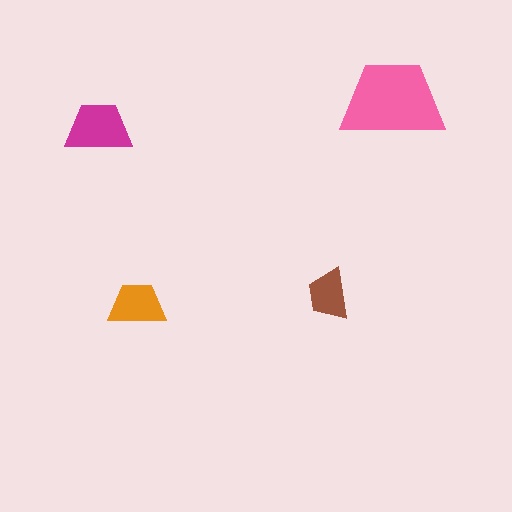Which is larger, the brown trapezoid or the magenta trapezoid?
The magenta one.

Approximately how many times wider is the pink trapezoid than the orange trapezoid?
About 2 times wider.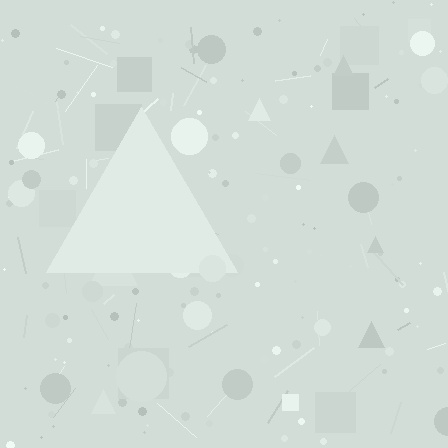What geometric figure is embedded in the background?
A triangle is embedded in the background.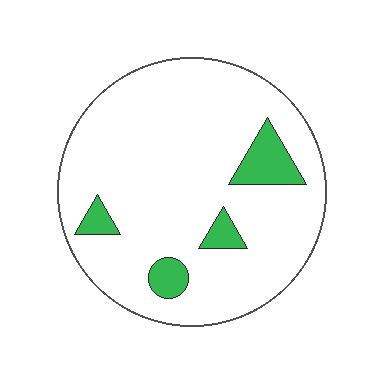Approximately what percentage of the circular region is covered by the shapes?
Approximately 10%.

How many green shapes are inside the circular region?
4.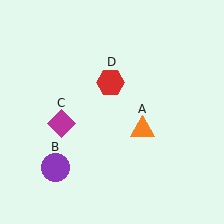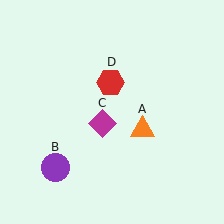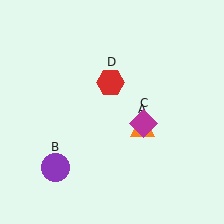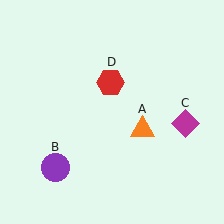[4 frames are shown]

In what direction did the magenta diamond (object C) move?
The magenta diamond (object C) moved right.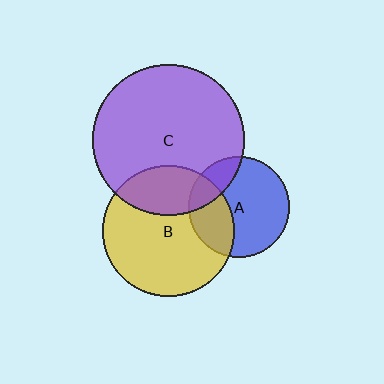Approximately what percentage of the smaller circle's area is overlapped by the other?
Approximately 30%.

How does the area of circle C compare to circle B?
Approximately 1.3 times.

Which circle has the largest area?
Circle C (purple).